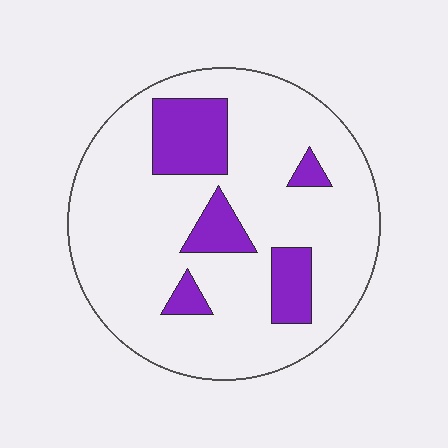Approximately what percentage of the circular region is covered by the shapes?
Approximately 20%.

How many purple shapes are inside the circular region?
5.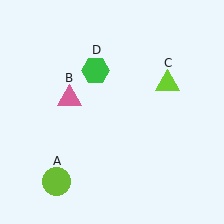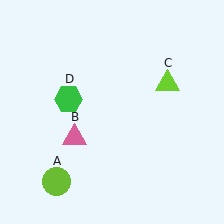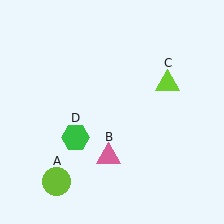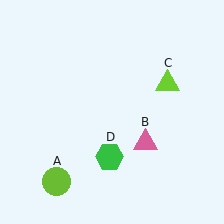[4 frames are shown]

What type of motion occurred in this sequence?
The pink triangle (object B), green hexagon (object D) rotated counterclockwise around the center of the scene.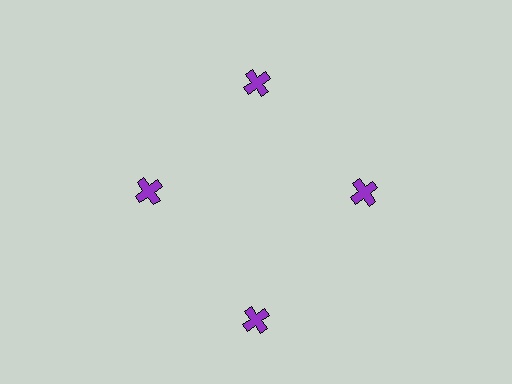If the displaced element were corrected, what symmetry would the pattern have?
It would have 4-fold rotational symmetry — the pattern would map onto itself every 90 degrees.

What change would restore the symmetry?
The symmetry would be restored by moving it inward, back onto the ring so that all 4 crosses sit at equal angles and equal distance from the center.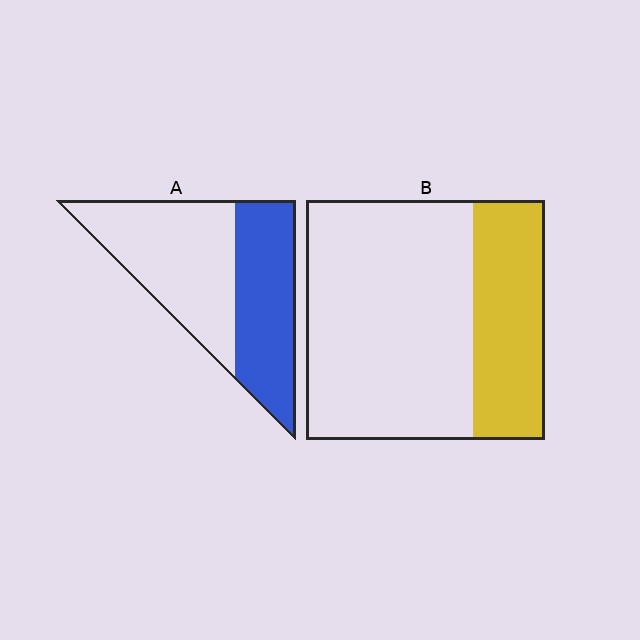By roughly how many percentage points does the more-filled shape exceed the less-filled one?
By roughly 15 percentage points (A over B).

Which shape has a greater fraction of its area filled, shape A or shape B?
Shape A.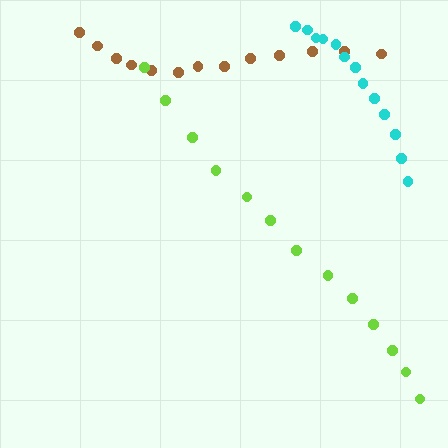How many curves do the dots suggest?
There are 3 distinct paths.